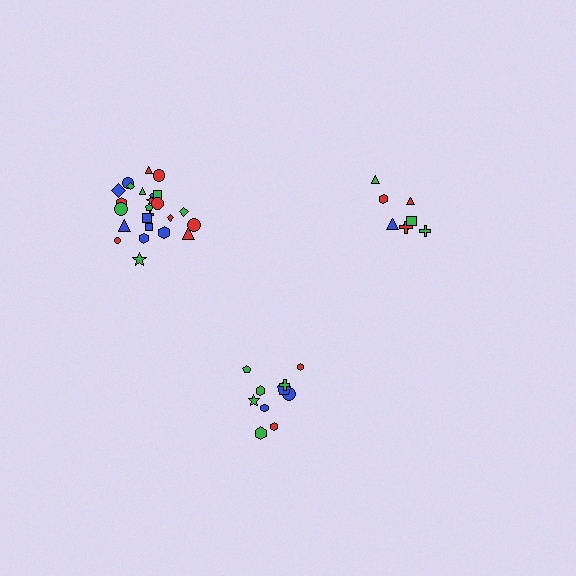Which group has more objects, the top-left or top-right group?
The top-left group.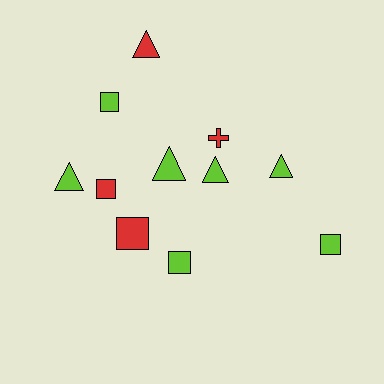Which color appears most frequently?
Lime, with 7 objects.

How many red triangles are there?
There is 1 red triangle.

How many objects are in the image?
There are 11 objects.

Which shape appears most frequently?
Square, with 5 objects.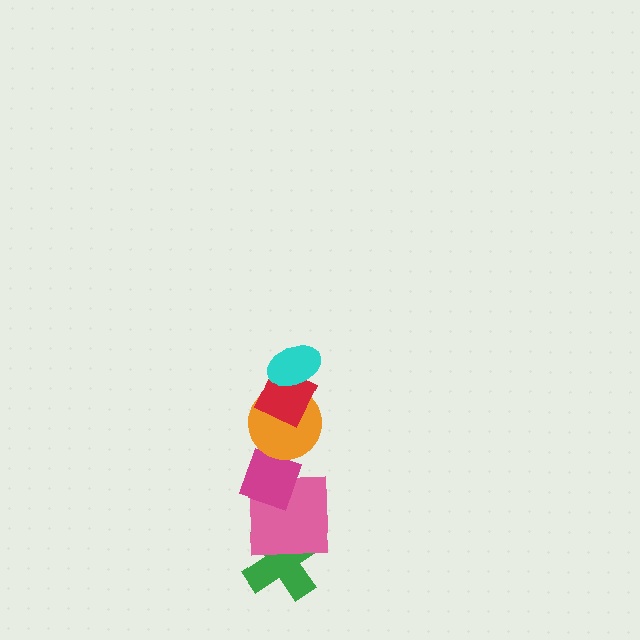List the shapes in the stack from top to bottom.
From top to bottom: the cyan ellipse, the red diamond, the orange circle, the magenta diamond, the pink square, the green cross.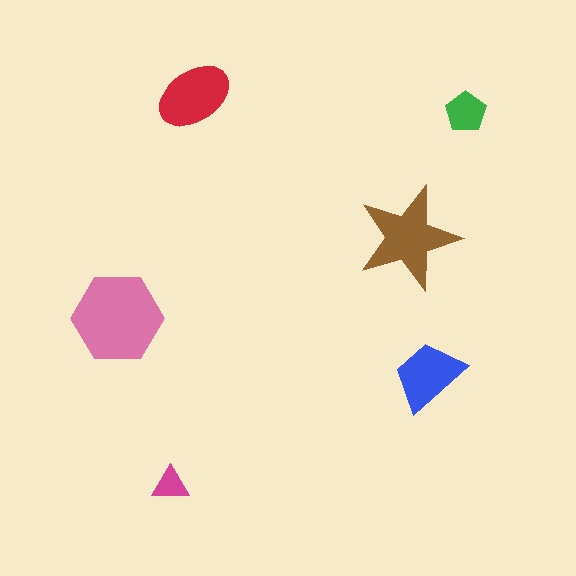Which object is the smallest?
The magenta triangle.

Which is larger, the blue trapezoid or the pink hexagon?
The pink hexagon.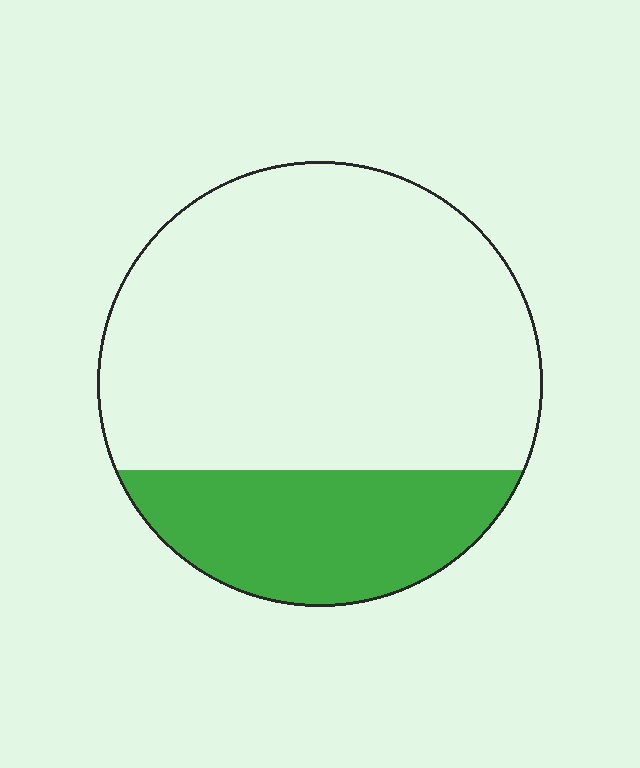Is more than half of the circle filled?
No.